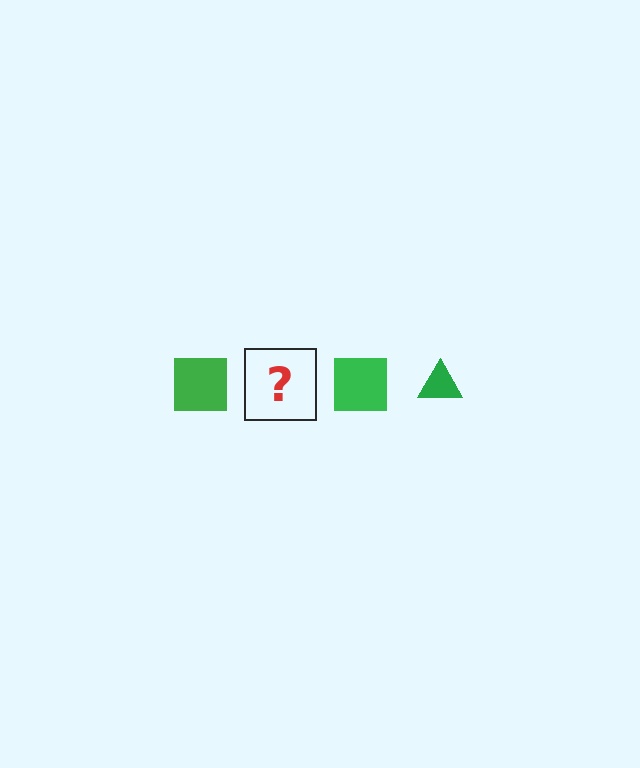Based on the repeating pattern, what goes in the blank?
The blank should be a green triangle.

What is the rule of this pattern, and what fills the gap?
The rule is that the pattern cycles through square, triangle shapes in green. The gap should be filled with a green triangle.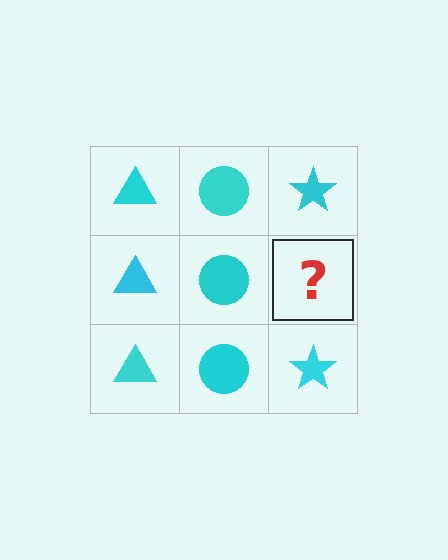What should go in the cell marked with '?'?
The missing cell should contain a cyan star.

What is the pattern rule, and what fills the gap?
The rule is that each column has a consistent shape. The gap should be filled with a cyan star.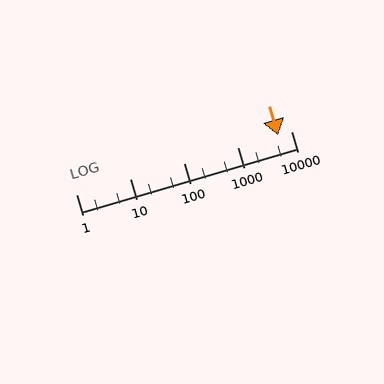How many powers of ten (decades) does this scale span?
The scale spans 4 decades, from 1 to 10000.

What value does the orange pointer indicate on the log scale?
The pointer indicates approximately 5800.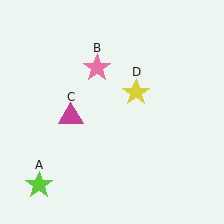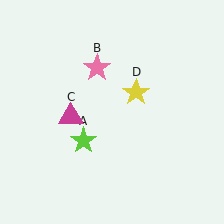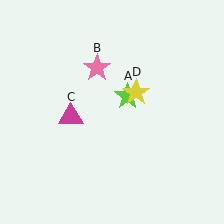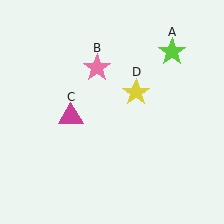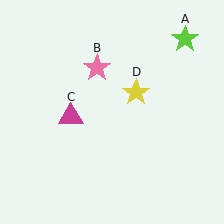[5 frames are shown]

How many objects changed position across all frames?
1 object changed position: lime star (object A).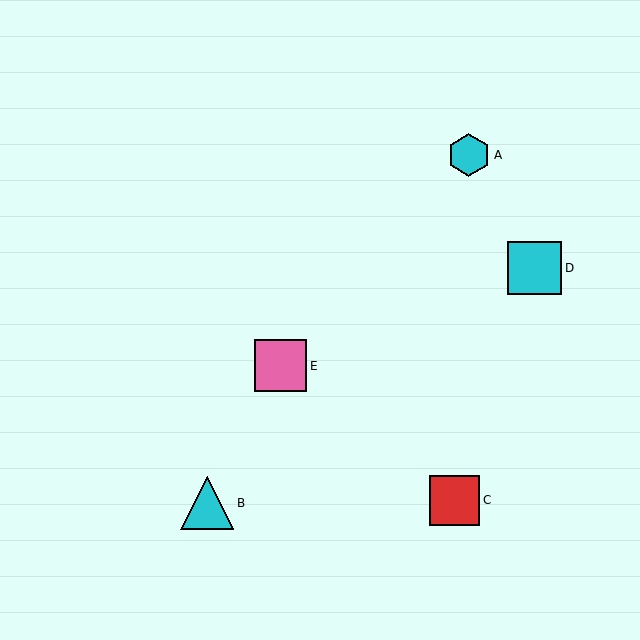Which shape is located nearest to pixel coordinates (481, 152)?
The cyan hexagon (labeled A) at (469, 155) is nearest to that location.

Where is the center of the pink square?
The center of the pink square is at (281, 366).